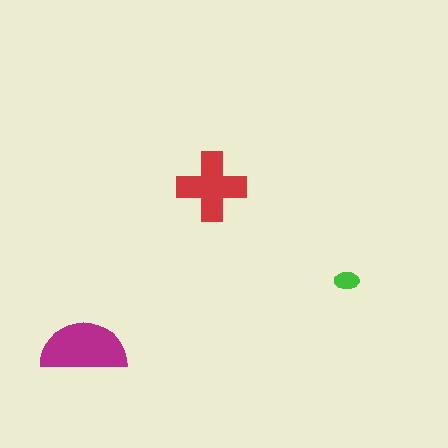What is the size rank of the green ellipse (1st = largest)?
3rd.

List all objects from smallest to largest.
The green ellipse, the red cross, the magenta semicircle.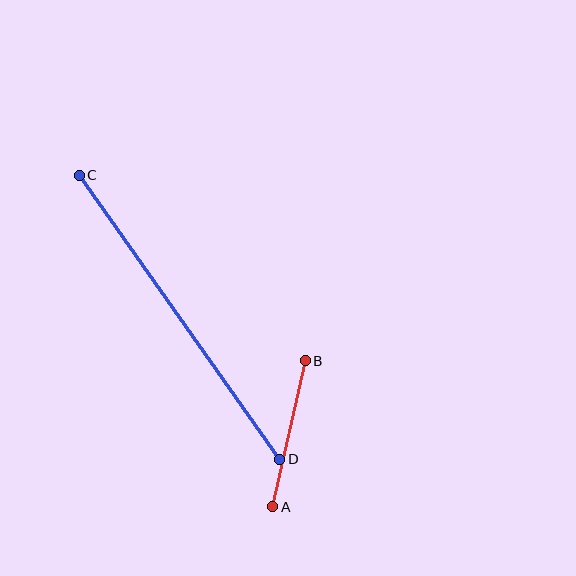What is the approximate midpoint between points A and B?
The midpoint is at approximately (289, 434) pixels.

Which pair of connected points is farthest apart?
Points C and D are farthest apart.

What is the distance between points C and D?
The distance is approximately 347 pixels.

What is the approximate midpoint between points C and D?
The midpoint is at approximately (179, 317) pixels.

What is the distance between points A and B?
The distance is approximately 150 pixels.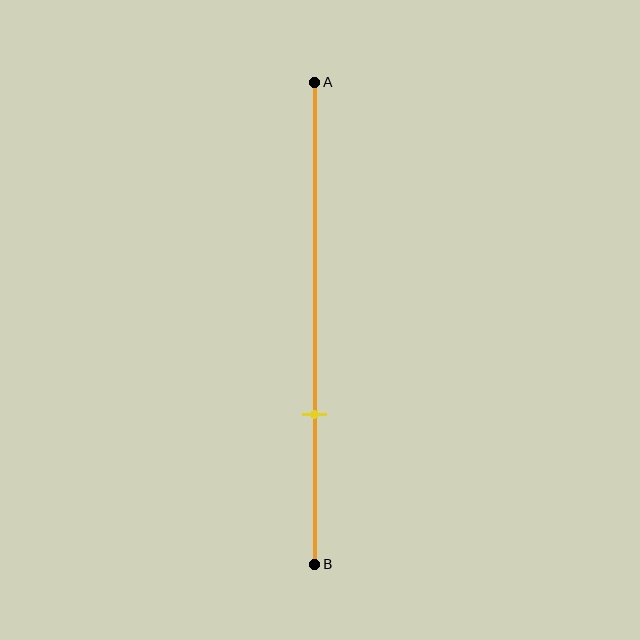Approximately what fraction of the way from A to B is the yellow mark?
The yellow mark is approximately 70% of the way from A to B.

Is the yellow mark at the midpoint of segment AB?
No, the mark is at about 70% from A, not at the 50% midpoint.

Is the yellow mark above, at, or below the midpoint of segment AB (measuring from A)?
The yellow mark is below the midpoint of segment AB.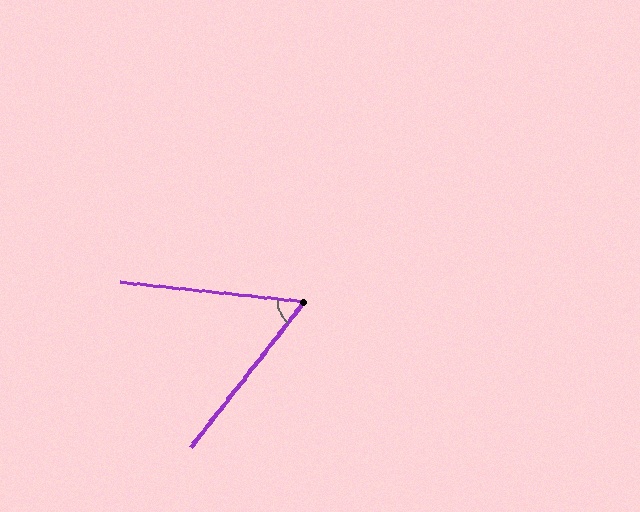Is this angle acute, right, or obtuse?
It is acute.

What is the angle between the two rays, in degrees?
Approximately 58 degrees.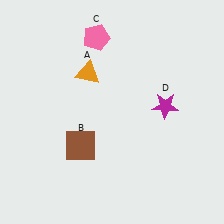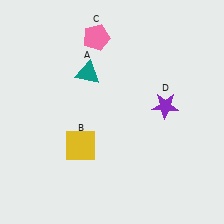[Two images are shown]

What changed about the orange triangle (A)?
In Image 1, A is orange. In Image 2, it changed to teal.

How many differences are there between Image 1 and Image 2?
There are 3 differences between the two images.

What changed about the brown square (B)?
In Image 1, B is brown. In Image 2, it changed to yellow.